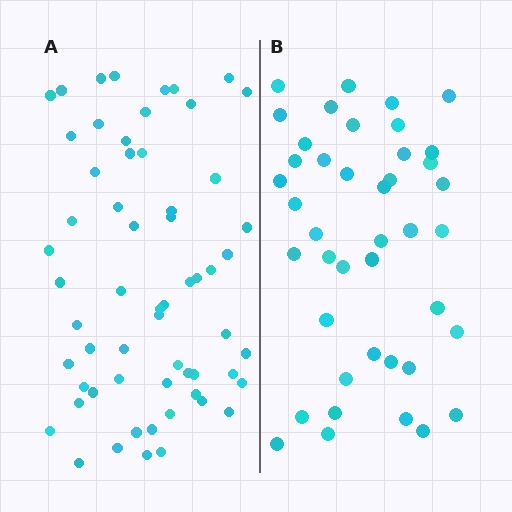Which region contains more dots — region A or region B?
Region A (the left region) has more dots.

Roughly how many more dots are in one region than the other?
Region A has approximately 20 more dots than region B.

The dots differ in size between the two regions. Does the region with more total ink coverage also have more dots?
No. Region B has more total ink coverage because its dots are larger, but region A actually contains more individual dots. Total area can be misleading — the number of items is what matters here.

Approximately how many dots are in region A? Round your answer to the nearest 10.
About 60 dots.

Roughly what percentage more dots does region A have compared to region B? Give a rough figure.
About 45% more.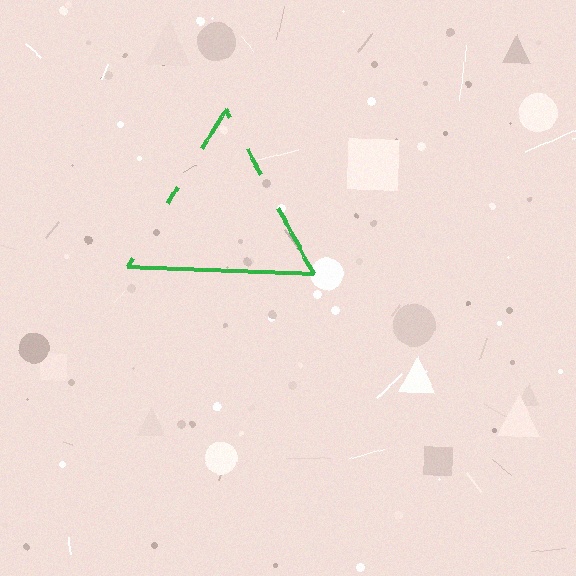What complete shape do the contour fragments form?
The contour fragments form a triangle.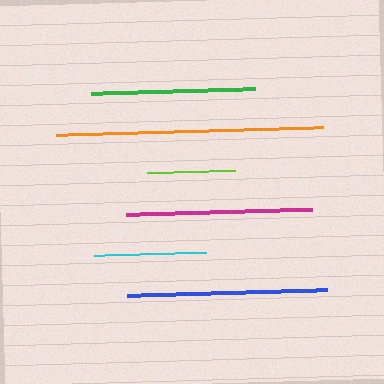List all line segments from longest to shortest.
From longest to shortest: orange, blue, magenta, green, cyan, lime.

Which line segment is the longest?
The orange line is the longest at approximately 267 pixels.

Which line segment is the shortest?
The lime line is the shortest at approximately 88 pixels.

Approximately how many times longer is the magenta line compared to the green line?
The magenta line is approximately 1.1 times the length of the green line.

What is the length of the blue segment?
The blue segment is approximately 200 pixels long.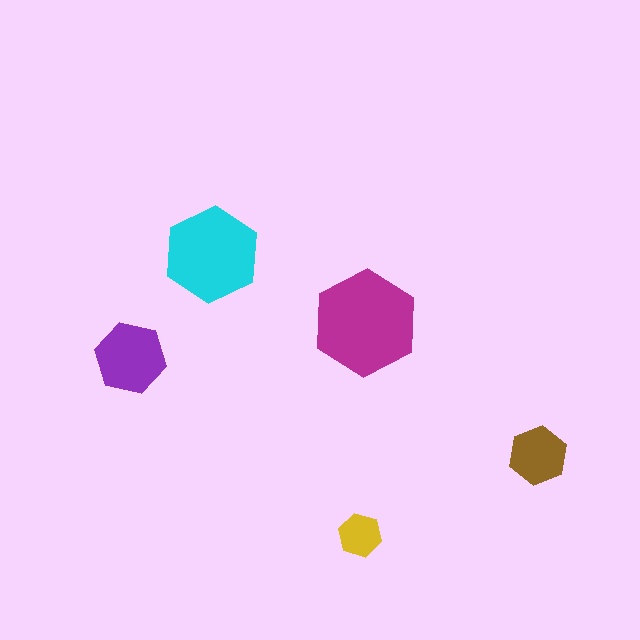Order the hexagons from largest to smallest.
the magenta one, the cyan one, the purple one, the brown one, the yellow one.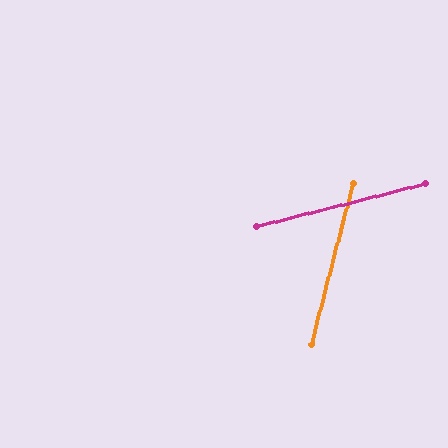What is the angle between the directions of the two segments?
Approximately 61 degrees.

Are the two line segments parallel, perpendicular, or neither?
Neither parallel nor perpendicular — they differ by about 61°.